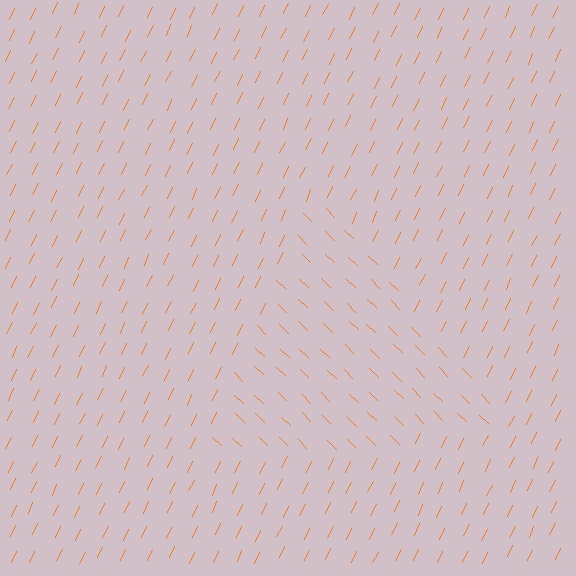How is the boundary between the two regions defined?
The boundary is defined purely by a change in line orientation (approximately 72 degrees difference). All lines are the same color and thickness.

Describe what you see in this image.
The image is filled with small orange line segments. A triangle region in the image has lines oriented differently from the surrounding lines, creating a visible texture boundary.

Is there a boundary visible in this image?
Yes, there is a texture boundary formed by a change in line orientation.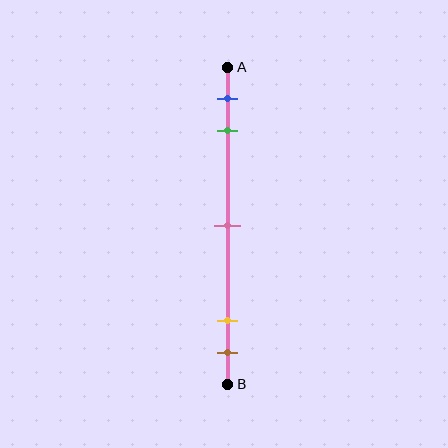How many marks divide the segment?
There are 5 marks dividing the segment.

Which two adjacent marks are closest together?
The yellow and brown marks are the closest adjacent pair.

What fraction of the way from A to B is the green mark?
The green mark is approximately 20% (0.2) of the way from A to B.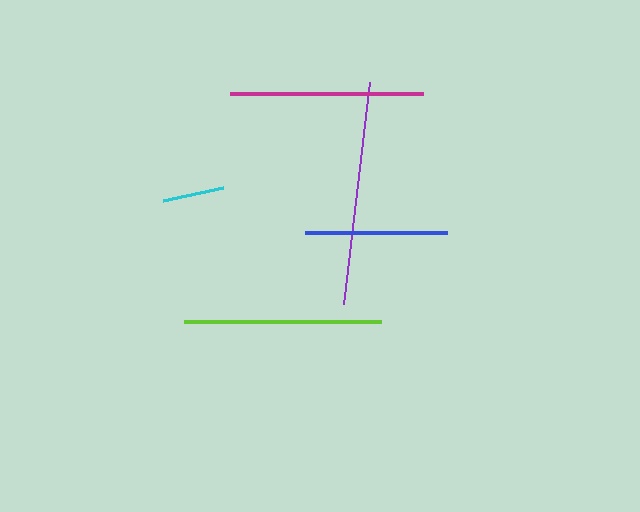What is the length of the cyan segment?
The cyan segment is approximately 61 pixels long.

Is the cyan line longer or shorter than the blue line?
The blue line is longer than the cyan line.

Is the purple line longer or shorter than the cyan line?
The purple line is longer than the cyan line.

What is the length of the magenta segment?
The magenta segment is approximately 193 pixels long.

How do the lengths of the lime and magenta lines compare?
The lime and magenta lines are approximately the same length.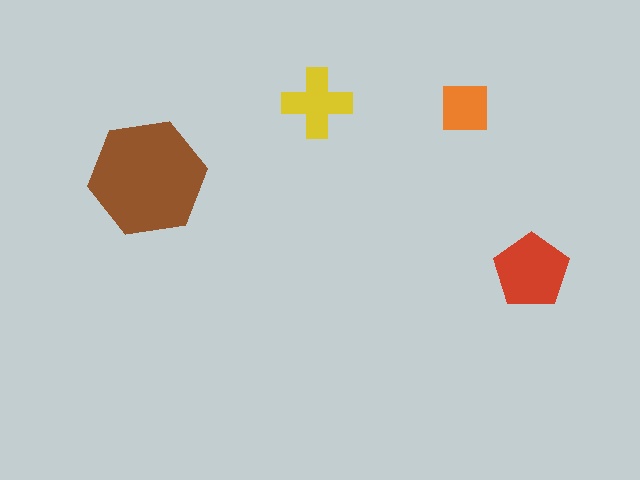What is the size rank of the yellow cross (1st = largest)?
3rd.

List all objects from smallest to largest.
The orange square, the yellow cross, the red pentagon, the brown hexagon.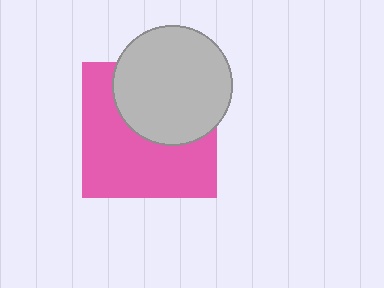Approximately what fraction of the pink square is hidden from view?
Roughly 42% of the pink square is hidden behind the light gray circle.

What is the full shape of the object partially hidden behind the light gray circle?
The partially hidden object is a pink square.